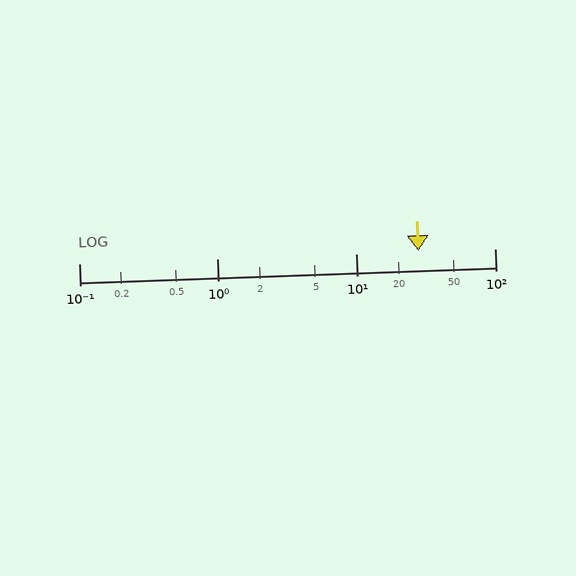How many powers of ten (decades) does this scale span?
The scale spans 3 decades, from 0.1 to 100.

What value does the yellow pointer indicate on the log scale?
The pointer indicates approximately 28.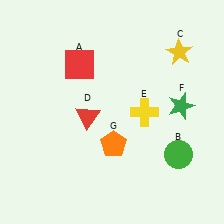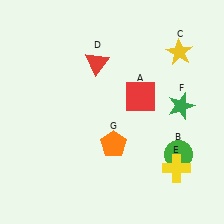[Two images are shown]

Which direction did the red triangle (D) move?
The red triangle (D) moved up.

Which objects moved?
The objects that moved are: the red square (A), the red triangle (D), the yellow cross (E).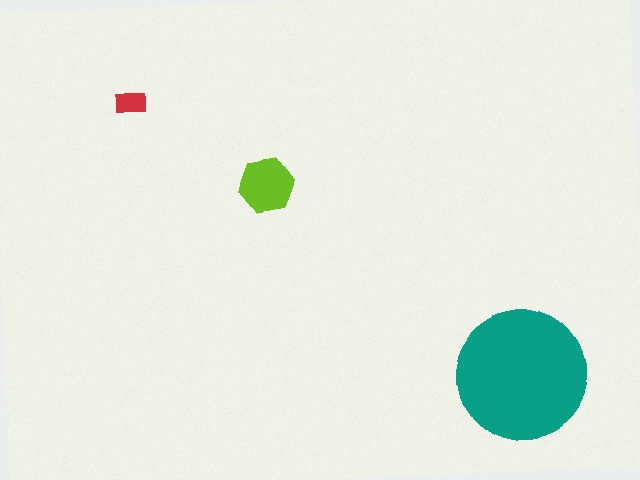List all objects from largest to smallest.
The teal circle, the lime hexagon, the red rectangle.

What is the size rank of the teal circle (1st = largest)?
1st.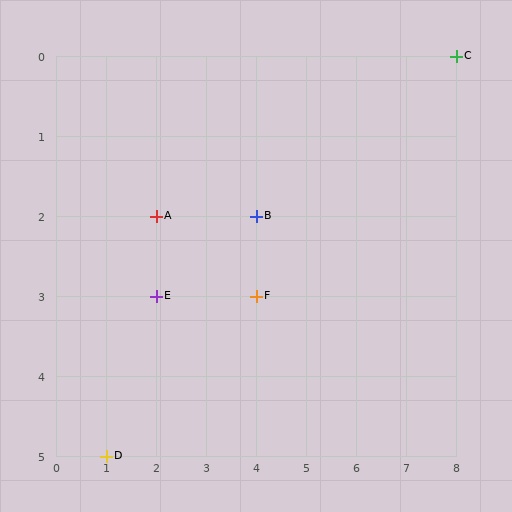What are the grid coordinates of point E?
Point E is at grid coordinates (2, 3).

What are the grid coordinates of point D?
Point D is at grid coordinates (1, 5).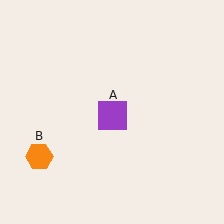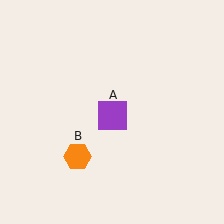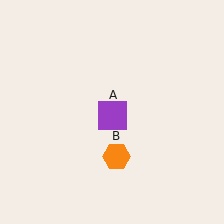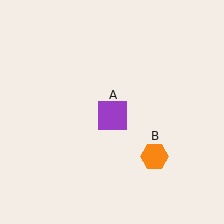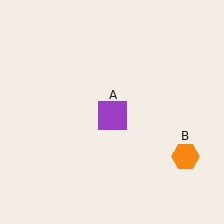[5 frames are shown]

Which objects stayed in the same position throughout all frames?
Purple square (object A) remained stationary.